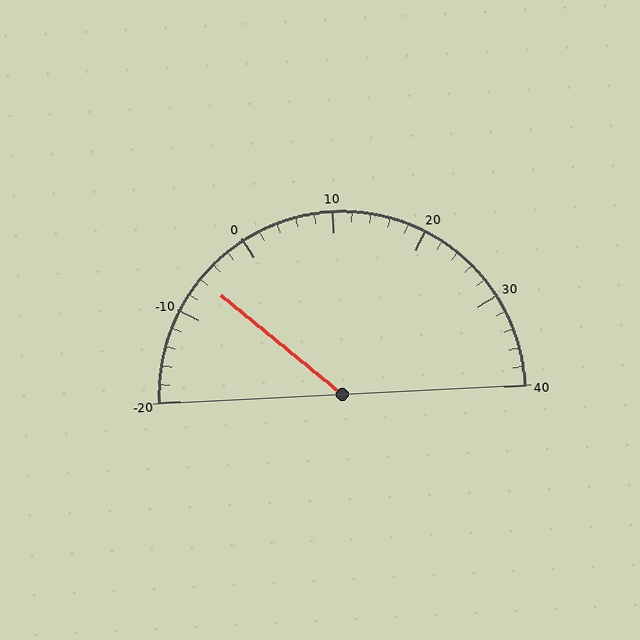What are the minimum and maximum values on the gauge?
The gauge ranges from -20 to 40.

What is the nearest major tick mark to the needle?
The nearest major tick mark is -10.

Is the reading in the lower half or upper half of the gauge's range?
The reading is in the lower half of the range (-20 to 40).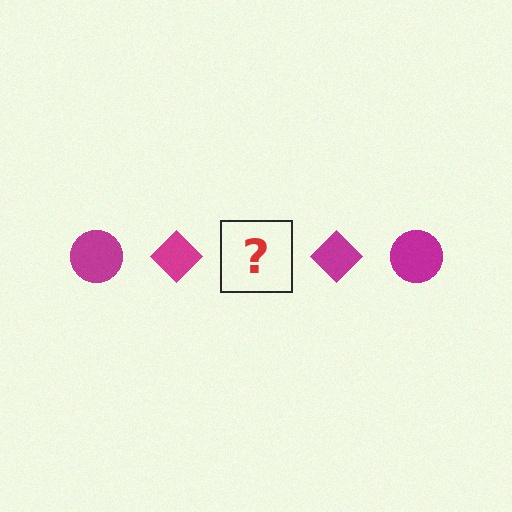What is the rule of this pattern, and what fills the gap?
The rule is that the pattern cycles through circle, diamond shapes in magenta. The gap should be filled with a magenta circle.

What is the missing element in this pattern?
The missing element is a magenta circle.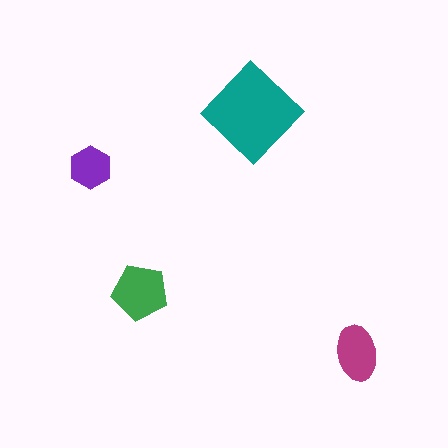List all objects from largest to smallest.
The teal diamond, the green pentagon, the magenta ellipse, the purple hexagon.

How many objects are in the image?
There are 4 objects in the image.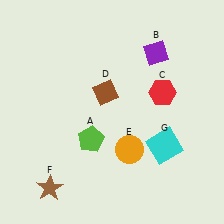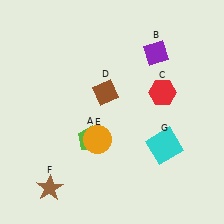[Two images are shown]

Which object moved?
The orange circle (E) moved left.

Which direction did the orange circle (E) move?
The orange circle (E) moved left.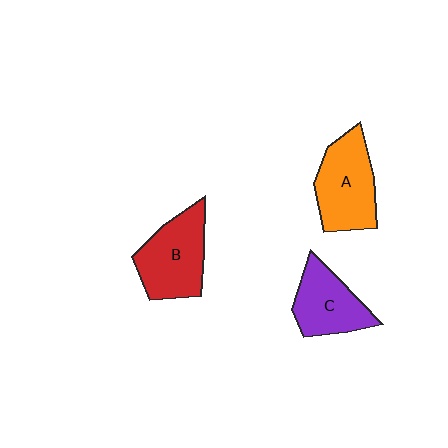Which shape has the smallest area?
Shape C (purple).